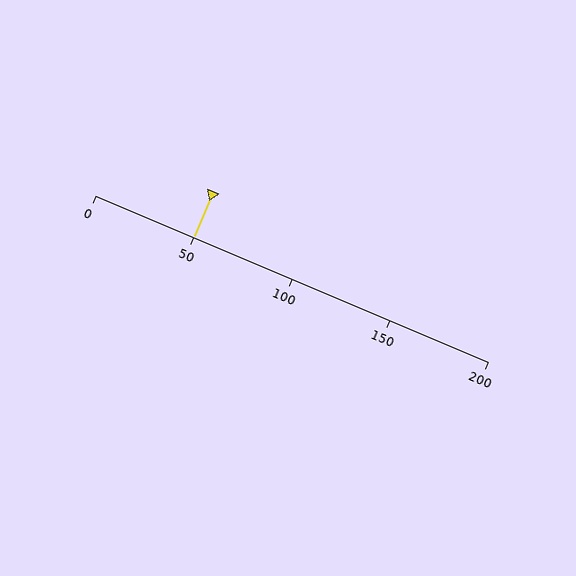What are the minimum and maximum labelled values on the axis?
The axis runs from 0 to 200.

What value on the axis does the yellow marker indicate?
The marker indicates approximately 50.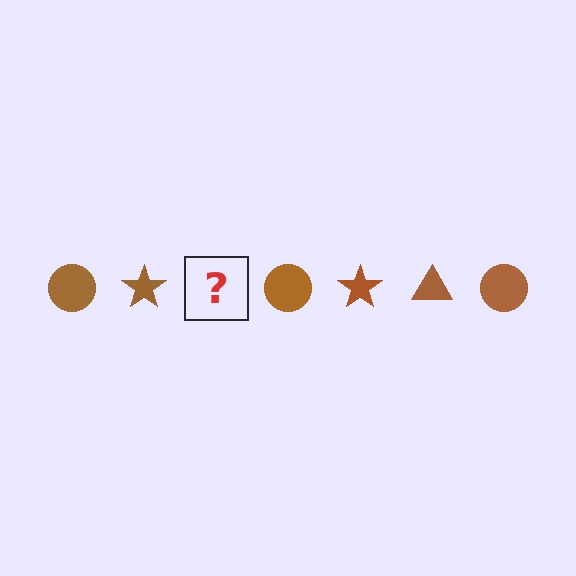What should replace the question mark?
The question mark should be replaced with a brown triangle.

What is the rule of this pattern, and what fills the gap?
The rule is that the pattern cycles through circle, star, triangle shapes in brown. The gap should be filled with a brown triangle.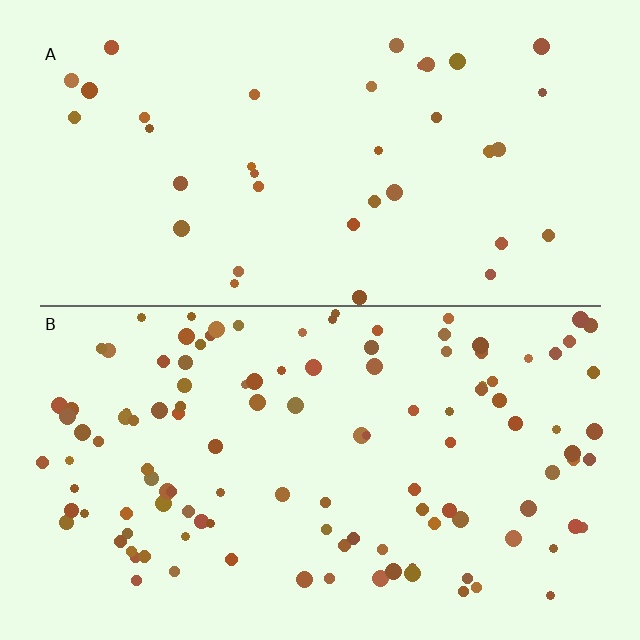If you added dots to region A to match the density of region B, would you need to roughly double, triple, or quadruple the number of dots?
Approximately triple.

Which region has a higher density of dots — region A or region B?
B (the bottom).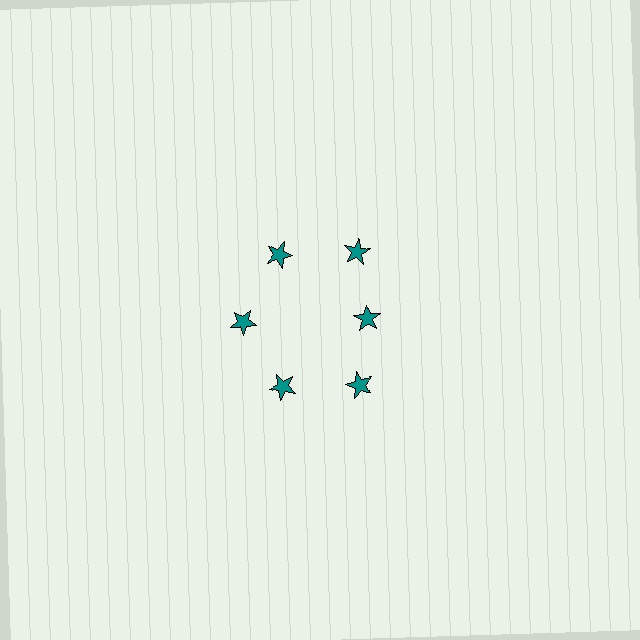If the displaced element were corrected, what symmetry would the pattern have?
It would have 6-fold rotational symmetry — the pattern would map onto itself every 60 degrees.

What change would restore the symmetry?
The symmetry would be restored by moving it outward, back onto the ring so that all 6 stars sit at equal angles and equal distance from the center.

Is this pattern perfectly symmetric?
No. The 6 teal stars are arranged in a ring, but one element near the 3 o'clock position is pulled inward toward the center, breaking the 6-fold rotational symmetry.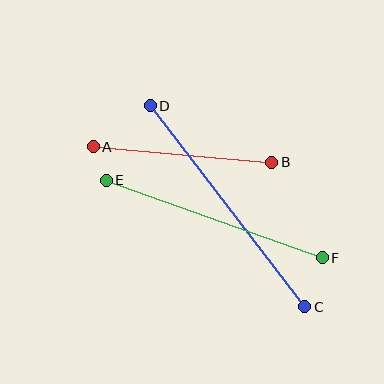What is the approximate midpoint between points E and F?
The midpoint is at approximately (214, 219) pixels.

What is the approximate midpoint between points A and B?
The midpoint is at approximately (182, 154) pixels.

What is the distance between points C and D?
The distance is approximately 254 pixels.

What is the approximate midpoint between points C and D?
The midpoint is at approximately (228, 206) pixels.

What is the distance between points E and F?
The distance is approximately 229 pixels.